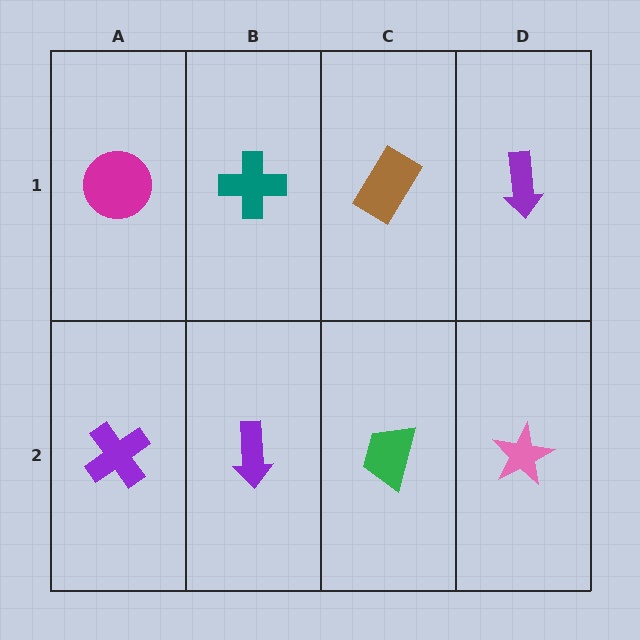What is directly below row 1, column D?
A pink star.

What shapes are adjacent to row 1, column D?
A pink star (row 2, column D), a brown rectangle (row 1, column C).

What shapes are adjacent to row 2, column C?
A brown rectangle (row 1, column C), a purple arrow (row 2, column B), a pink star (row 2, column D).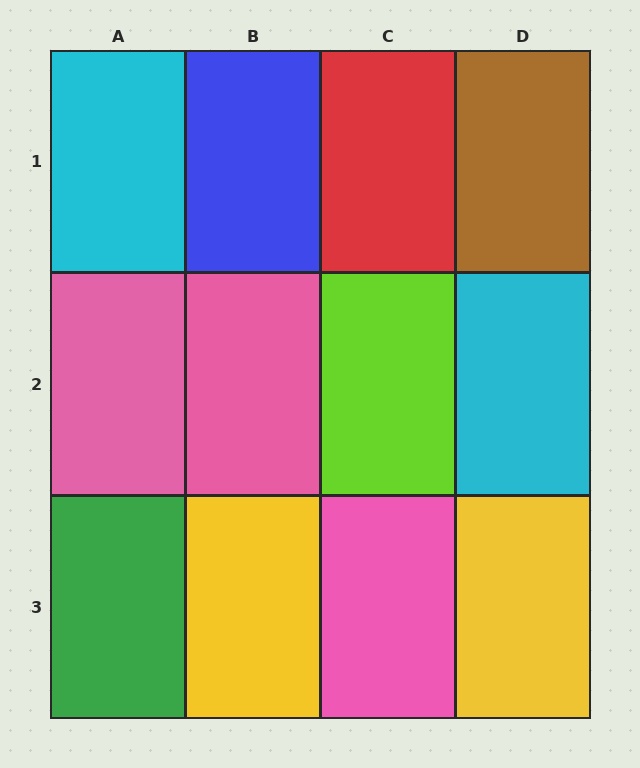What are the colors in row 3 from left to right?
Green, yellow, pink, yellow.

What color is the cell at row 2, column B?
Pink.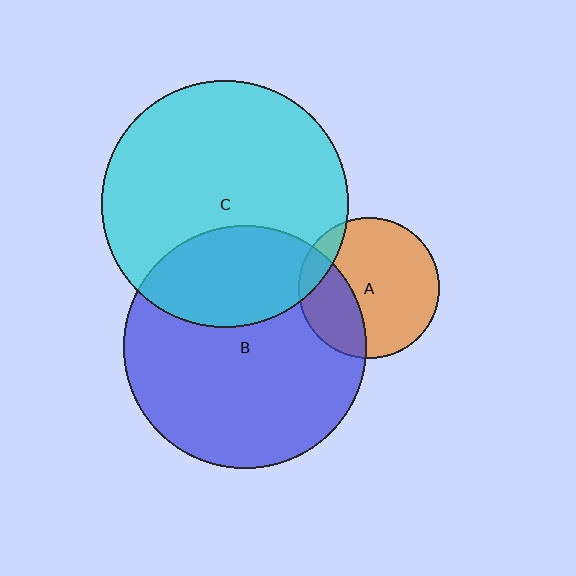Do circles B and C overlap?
Yes.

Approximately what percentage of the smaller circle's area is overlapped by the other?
Approximately 30%.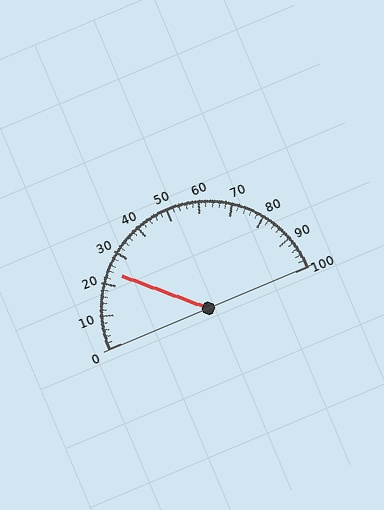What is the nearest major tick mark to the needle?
The nearest major tick mark is 20.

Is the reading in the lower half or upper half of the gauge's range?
The reading is in the lower half of the range (0 to 100).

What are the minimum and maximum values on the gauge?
The gauge ranges from 0 to 100.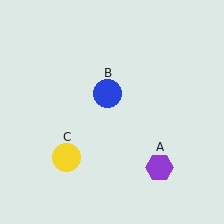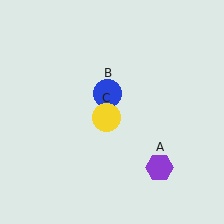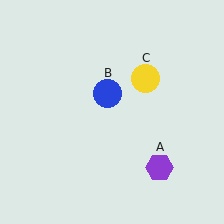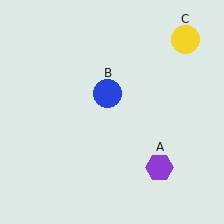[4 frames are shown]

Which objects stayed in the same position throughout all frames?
Purple hexagon (object A) and blue circle (object B) remained stationary.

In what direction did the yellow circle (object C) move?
The yellow circle (object C) moved up and to the right.